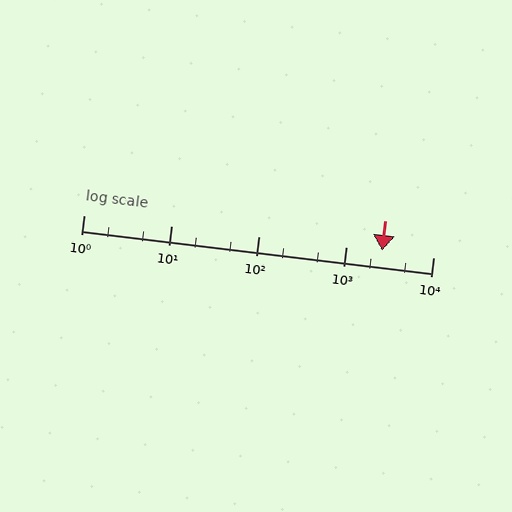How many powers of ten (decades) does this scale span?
The scale spans 4 decades, from 1 to 10000.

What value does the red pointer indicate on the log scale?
The pointer indicates approximately 2600.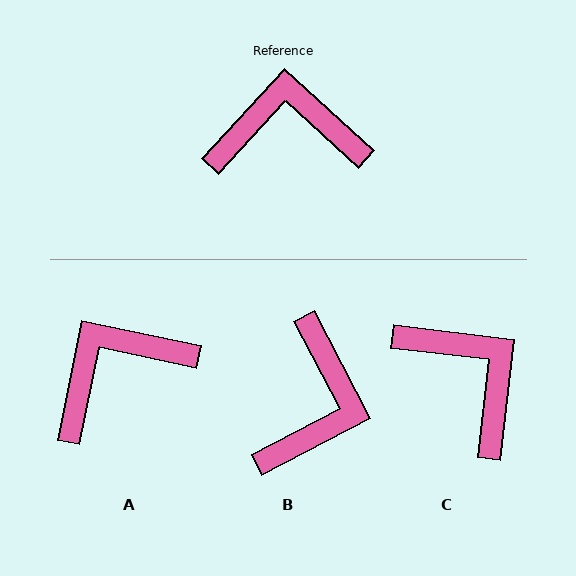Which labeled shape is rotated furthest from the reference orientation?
B, about 110 degrees away.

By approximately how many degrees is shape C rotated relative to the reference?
Approximately 54 degrees clockwise.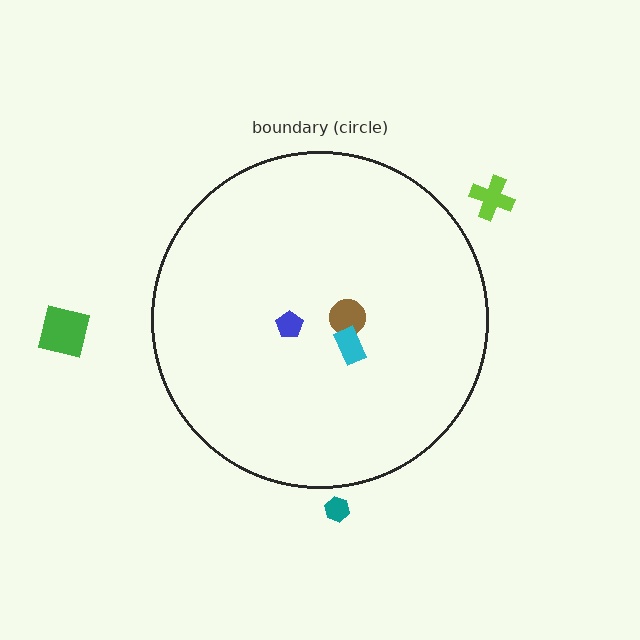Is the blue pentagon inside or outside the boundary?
Inside.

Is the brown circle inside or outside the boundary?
Inside.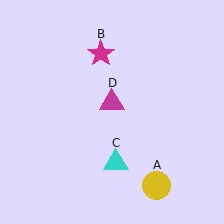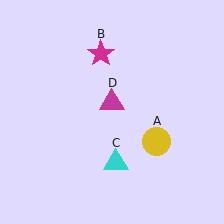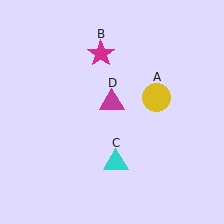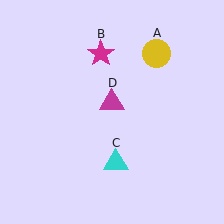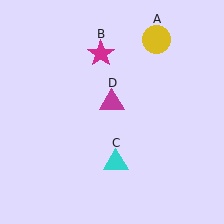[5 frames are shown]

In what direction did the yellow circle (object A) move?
The yellow circle (object A) moved up.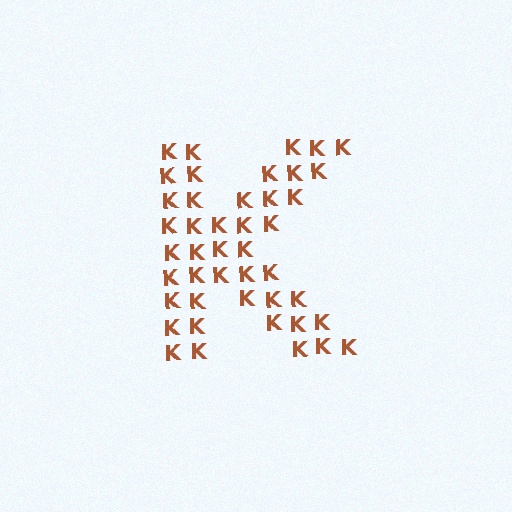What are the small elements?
The small elements are letter K's.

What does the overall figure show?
The overall figure shows the letter K.